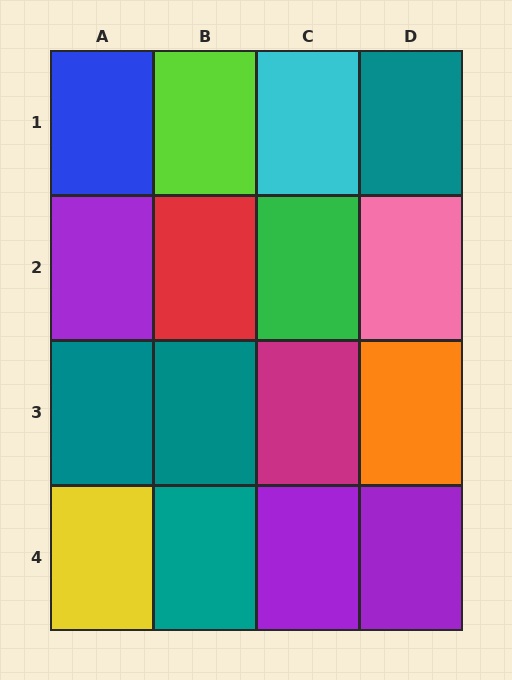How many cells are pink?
1 cell is pink.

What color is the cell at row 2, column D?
Pink.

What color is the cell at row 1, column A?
Blue.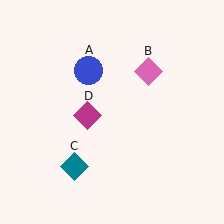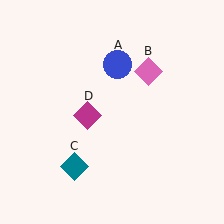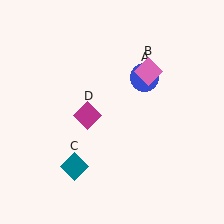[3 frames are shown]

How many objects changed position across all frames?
1 object changed position: blue circle (object A).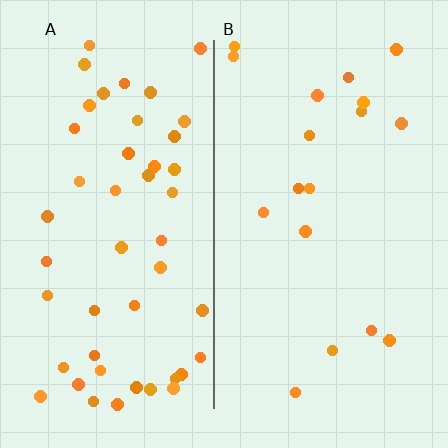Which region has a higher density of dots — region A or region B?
A (the left).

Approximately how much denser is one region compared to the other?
Approximately 2.7× — region A over region B.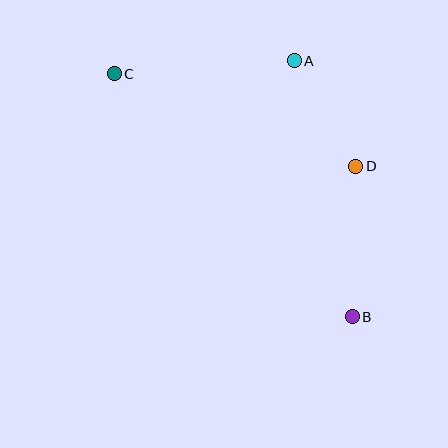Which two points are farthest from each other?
Points B and C are farthest from each other.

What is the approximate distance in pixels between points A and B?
The distance between A and B is approximately 262 pixels.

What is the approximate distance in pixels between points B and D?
The distance between B and D is approximately 151 pixels.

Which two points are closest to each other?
Points A and D are closest to each other.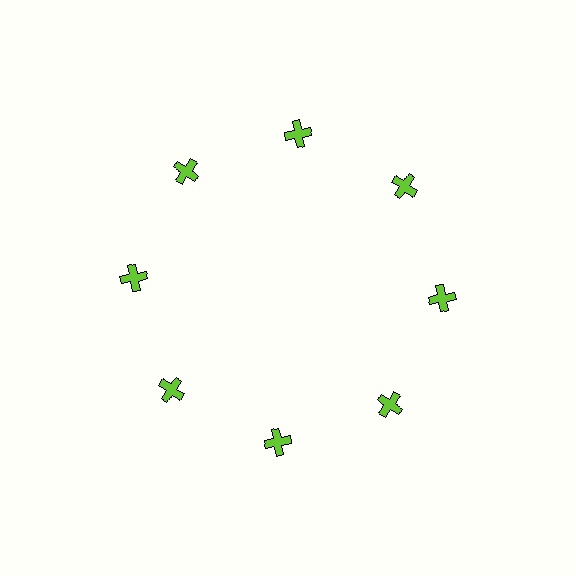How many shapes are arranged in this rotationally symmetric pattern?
There are 8 shapes, arranged in 8 groups of 1.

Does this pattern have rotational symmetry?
Yes, this pattern has 8-fold rotational symmetry. It looks the same after rotating 45 degrees around the center.